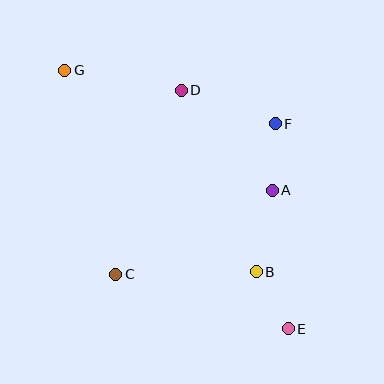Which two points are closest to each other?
Points B and E are closest to each other.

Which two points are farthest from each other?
Points E and G are farthest from each other.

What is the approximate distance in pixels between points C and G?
The distance between C and G is approximately 211 pixels.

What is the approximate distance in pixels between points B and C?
The distance between B and C is approximately 141 pixels.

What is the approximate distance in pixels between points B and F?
The distance between B and F is approximately 149 pixels.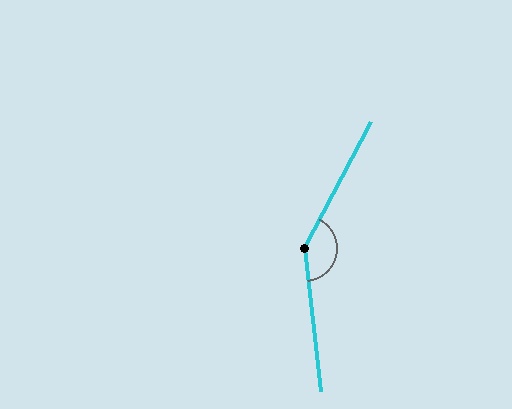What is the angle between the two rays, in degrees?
Approximately 146 degrees.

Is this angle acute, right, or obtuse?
It is obtuse.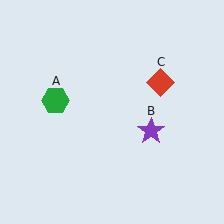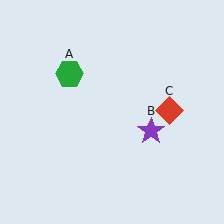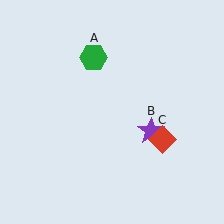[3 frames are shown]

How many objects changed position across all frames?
2 objects changed position: green hexagon (object A), red diamond (object C).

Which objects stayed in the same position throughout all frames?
Purple star (object B) remained stationary.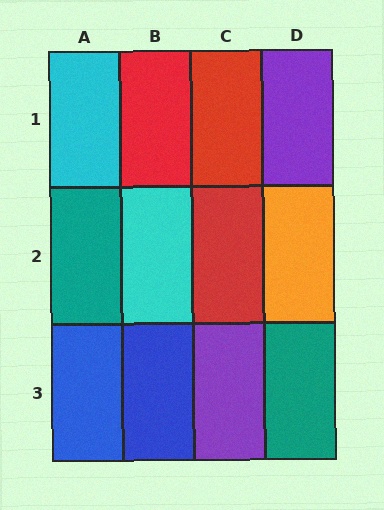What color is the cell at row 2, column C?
Red.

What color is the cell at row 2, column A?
Teal.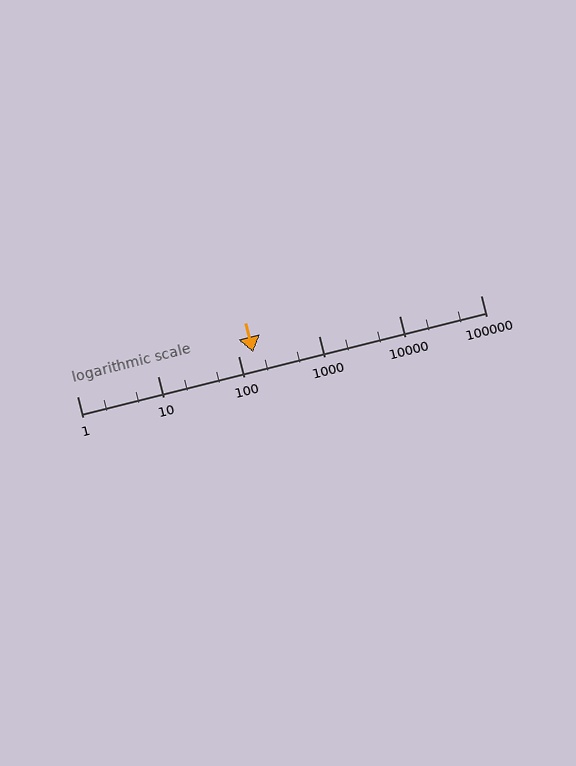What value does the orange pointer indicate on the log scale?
The pointer indicates approximately 150.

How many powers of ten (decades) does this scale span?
The scale spans 5 decades, from 1 to 100000.